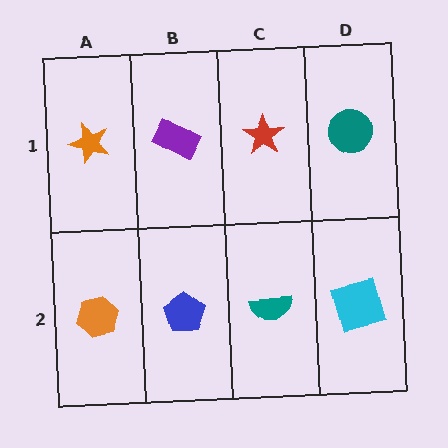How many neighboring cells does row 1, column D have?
2.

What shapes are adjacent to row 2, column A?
An orange star (row 1, column A), a blue pentagon (row 2, column B).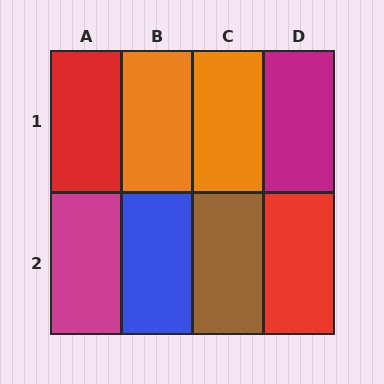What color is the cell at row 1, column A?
Red.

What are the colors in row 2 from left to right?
Magenta, blue, brown, red.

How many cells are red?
2 cells are red.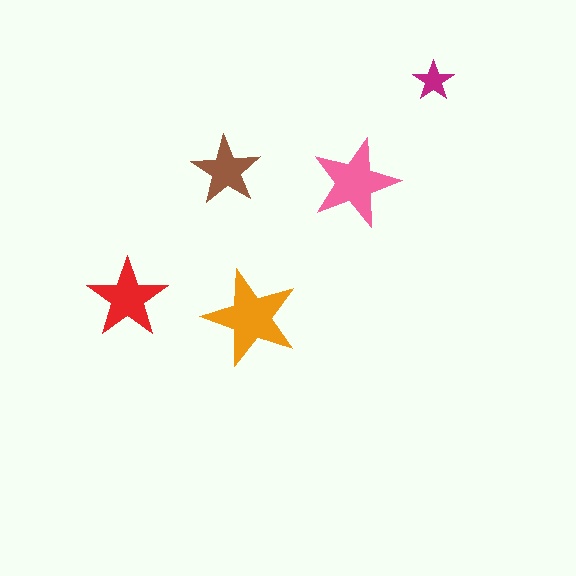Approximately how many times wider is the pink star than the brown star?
About 1.5 times wider.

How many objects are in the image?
There are 5 objects in the image.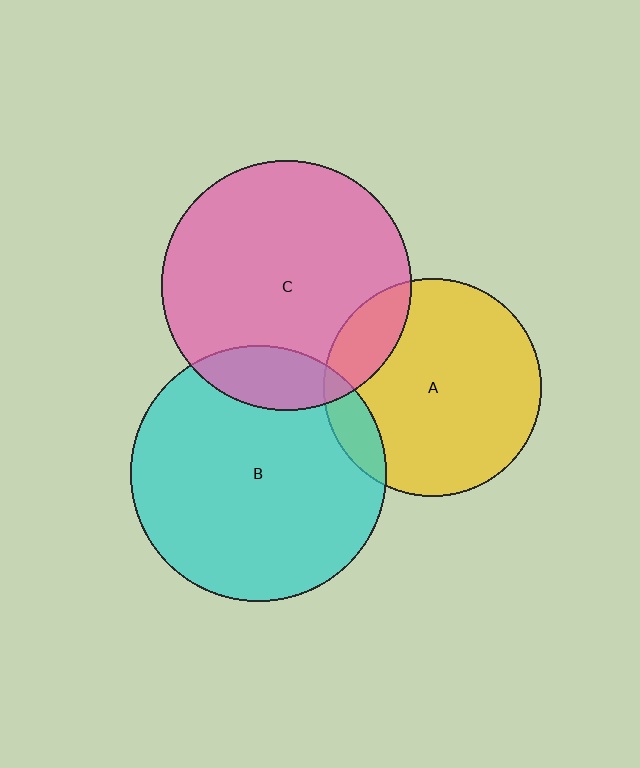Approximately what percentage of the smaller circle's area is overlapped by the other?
Approximately 10%.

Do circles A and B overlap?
Yes.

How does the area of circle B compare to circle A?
Approximately 1.4 times.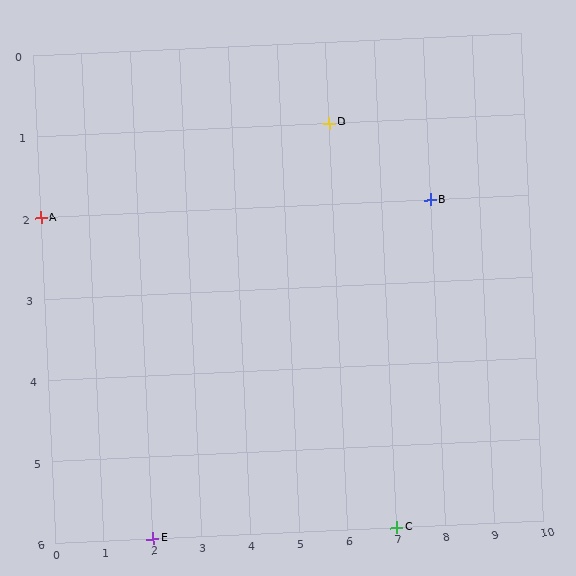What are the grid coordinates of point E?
Point E is at grid coordinates (2, 6).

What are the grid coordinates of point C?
Point C is at grid coordinates (7, 6).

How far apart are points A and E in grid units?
Points A and E are 2 columns and 4 rows apart (about 4.5 grid units diagonally).